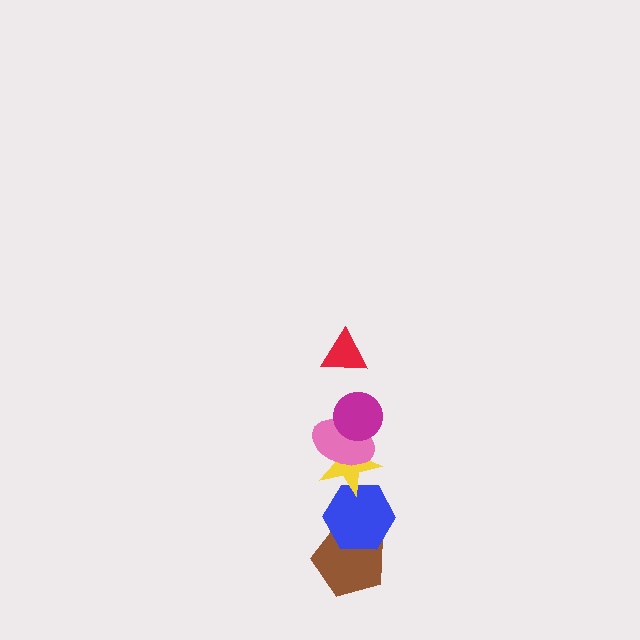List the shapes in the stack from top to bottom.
From top to bottom: the red triangle, the magenta circle, the pink ellipse, the yellow star, the blue hexagon, the brown pentagon.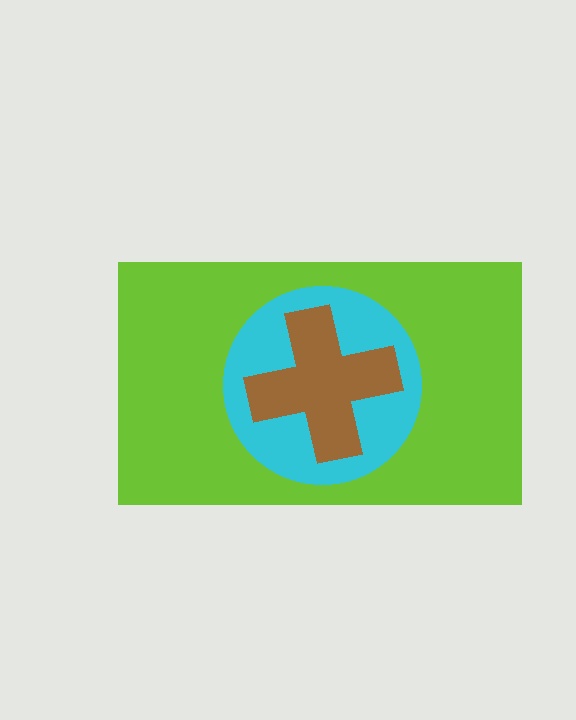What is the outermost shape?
The lime rectangle.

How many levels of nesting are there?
3.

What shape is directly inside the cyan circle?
The brown cross.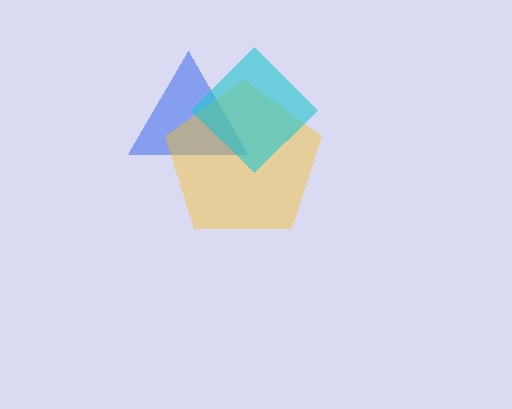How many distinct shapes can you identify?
There are 3 distinct shapes: a blue triangle, a yellow pentagon, a cyan diamond.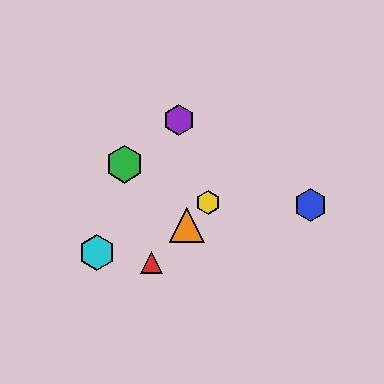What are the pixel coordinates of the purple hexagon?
The purple hexagon is at (179, 120).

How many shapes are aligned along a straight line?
3 shapes (the red triangle, the yellow hexagon, the orange triangle) are aligned along a straight line.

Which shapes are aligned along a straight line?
The red triangle, the yellow hexagon, the orange triangle are aligned along a straight line.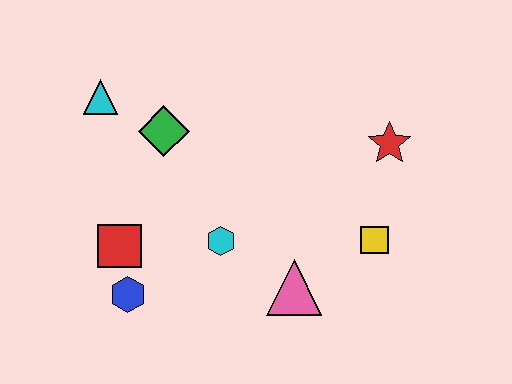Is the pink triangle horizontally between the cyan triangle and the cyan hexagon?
No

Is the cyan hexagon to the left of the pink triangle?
Yes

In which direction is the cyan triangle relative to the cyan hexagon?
The cyan triangle is above the cyan hexagon.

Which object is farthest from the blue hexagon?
The red star is farthest from the blue hexagon.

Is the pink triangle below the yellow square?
Yes